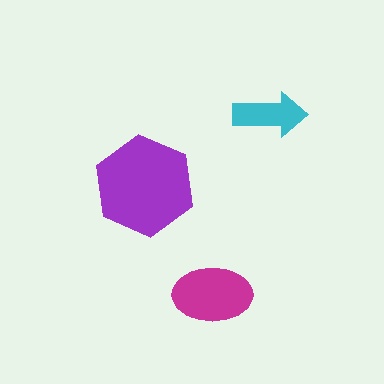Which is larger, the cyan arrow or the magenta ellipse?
The magenta ellipse.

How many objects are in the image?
There are 3 objects in the image.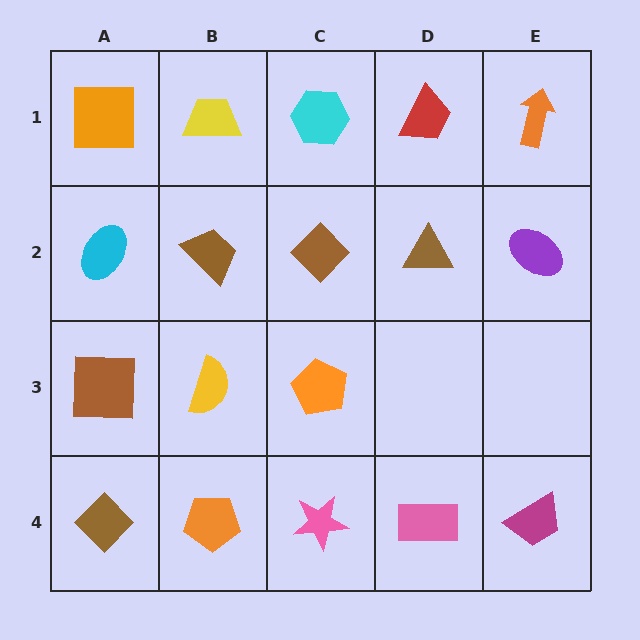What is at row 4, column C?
A pink star.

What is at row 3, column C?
An orange pentagon.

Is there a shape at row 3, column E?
No, that cell is empty.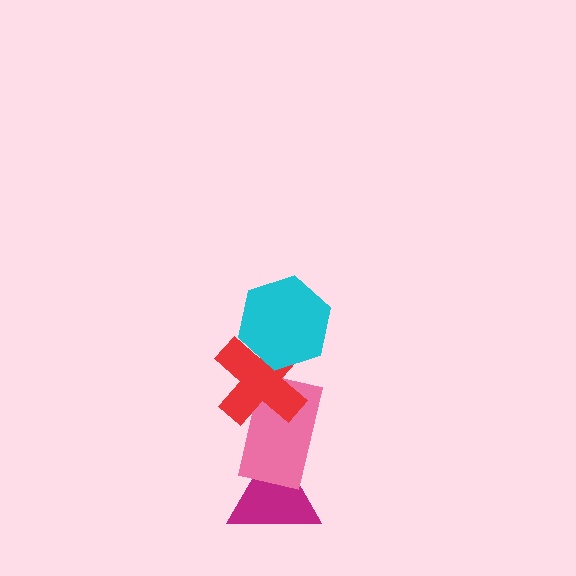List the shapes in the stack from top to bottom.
From top to bottom: the cyan hexagon, the red cross, the pink rectangle, the magenta triangle.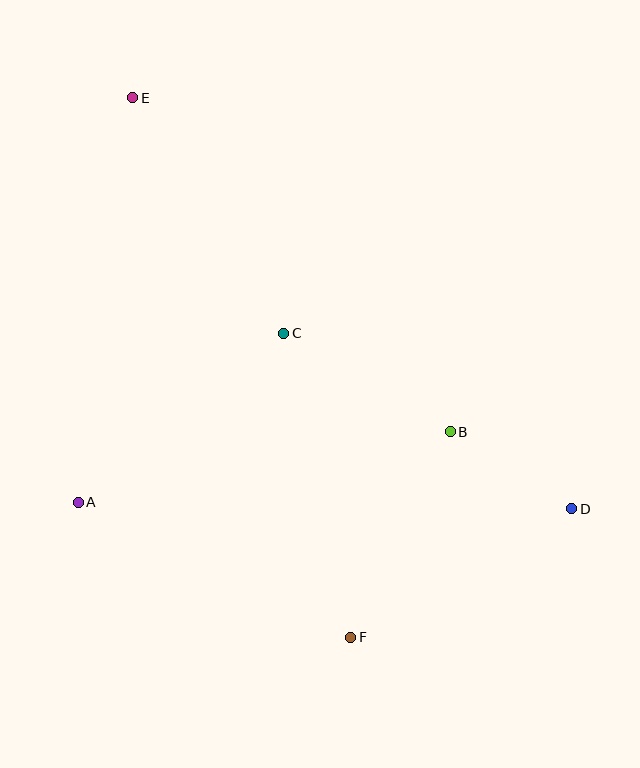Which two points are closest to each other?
Points B and D are closest to each other.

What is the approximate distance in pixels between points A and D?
The distance between A and D is approximately 494 pixels.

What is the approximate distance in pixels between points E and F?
The distance between E and F is approximately 582 pixels.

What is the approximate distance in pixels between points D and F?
The distance between D and F is approximately 256 pixels.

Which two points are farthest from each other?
Points D and E are farthest from each other.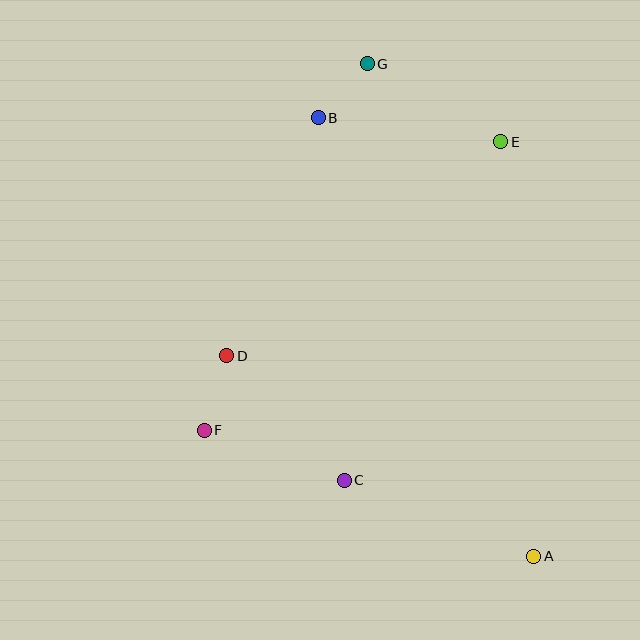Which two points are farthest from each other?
Points A and G are farthest from each other.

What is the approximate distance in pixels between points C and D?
The distance between C and D is approximately 171 pixels.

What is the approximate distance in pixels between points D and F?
The distance between D and F is approximately 78 pixels.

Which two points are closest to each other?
Points B and G are closest to each other.